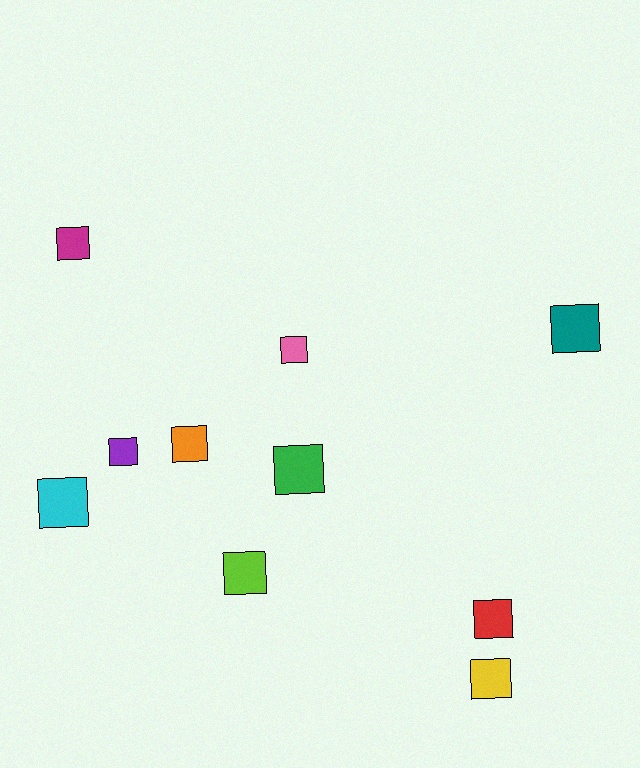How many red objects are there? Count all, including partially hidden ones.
There is 1 red object.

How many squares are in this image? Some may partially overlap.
There are 10 squares.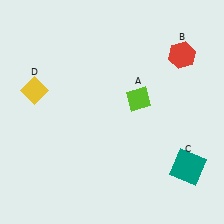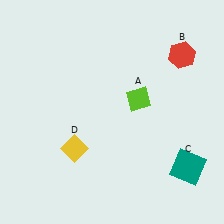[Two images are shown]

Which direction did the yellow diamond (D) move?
The yellow diamond (D) moved down.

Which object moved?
The yellow diamond (D) moved down.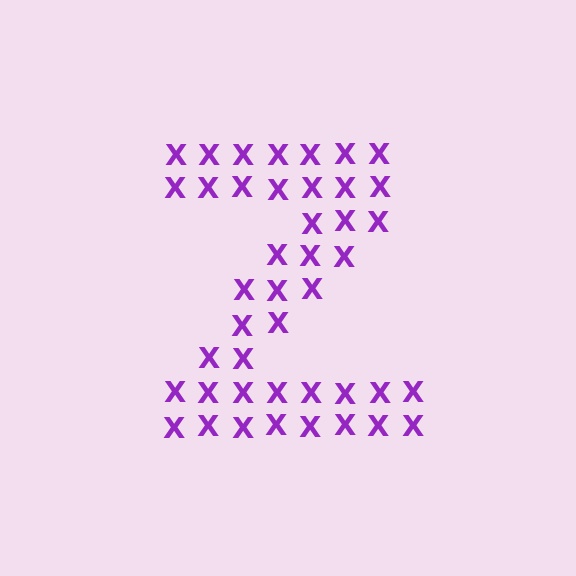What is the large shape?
The large shape is the letter Z.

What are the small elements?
The small elements are letter X's.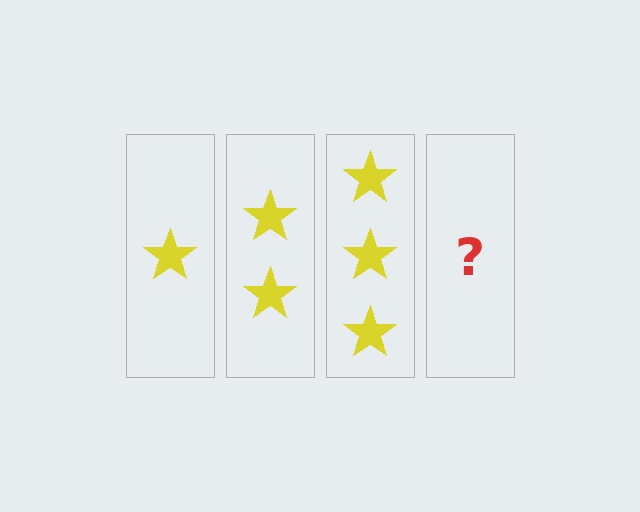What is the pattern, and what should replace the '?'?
The pattern is that each step adds one more star. The '?' should be 4 stars.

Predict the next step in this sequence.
The next step is 4 stars.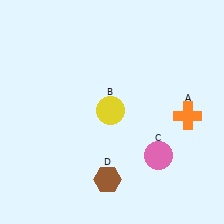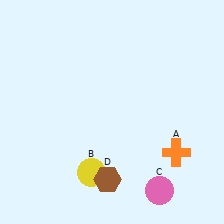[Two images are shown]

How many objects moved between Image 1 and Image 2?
3 objects moved between the two images.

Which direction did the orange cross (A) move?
The orange cross (A) moved down.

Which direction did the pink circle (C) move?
The pink circle (C) moved down.